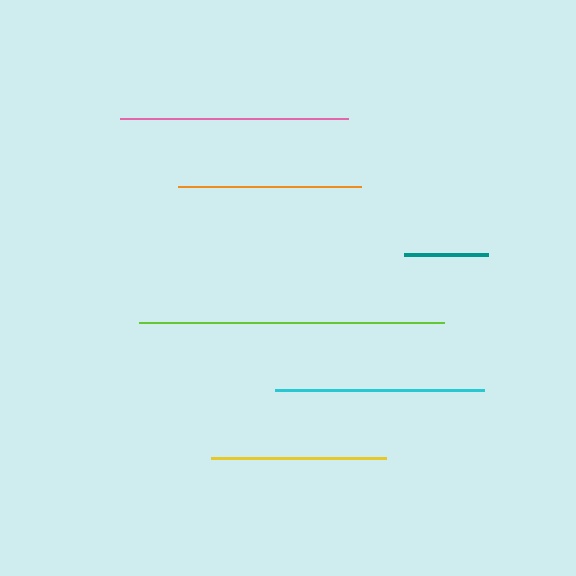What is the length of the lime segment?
The lime segment is approximately 304 pixels long.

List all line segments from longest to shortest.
From longest to shortest: lime, pink, cyan, orange, yellow, teal.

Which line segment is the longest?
The lime line is the longest at approximately 304 pixels.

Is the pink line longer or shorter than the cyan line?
The pink line is longer than the cyan line.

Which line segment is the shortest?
The teal line is the shortest at approximately 84 pixels.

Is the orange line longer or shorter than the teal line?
The orange line is longer than the teal line.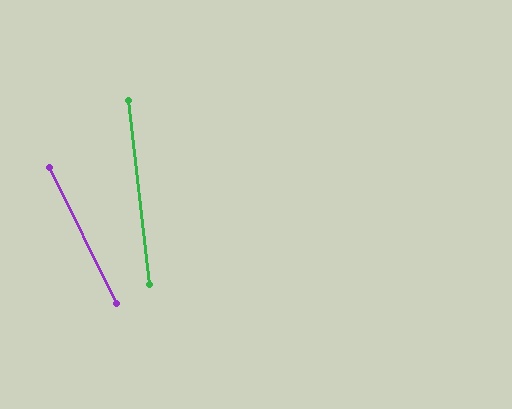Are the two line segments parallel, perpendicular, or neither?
Neither parallel nor perpendicular — they differ by about 20°.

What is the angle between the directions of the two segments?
Approximately 20 degrees.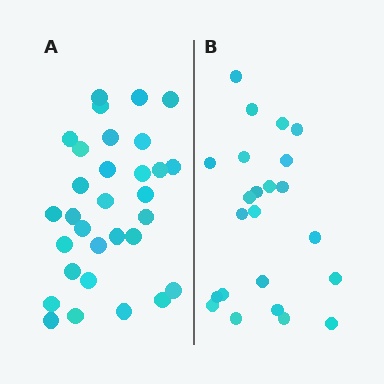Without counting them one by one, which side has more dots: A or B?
Region A (the left region) has more dots.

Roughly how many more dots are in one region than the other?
Region A has roughly 8 or so more dots than region B.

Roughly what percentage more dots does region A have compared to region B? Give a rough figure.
About 35% more.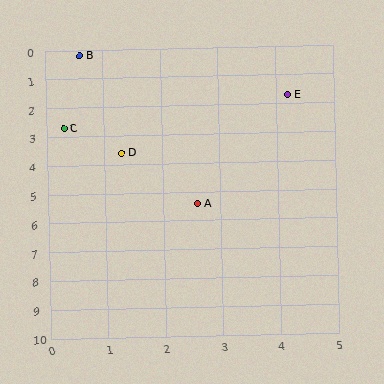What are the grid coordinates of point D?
Point D is at approximately (1.3, 3.6).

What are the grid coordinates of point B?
Point B is at approximately (0.6, 0.2).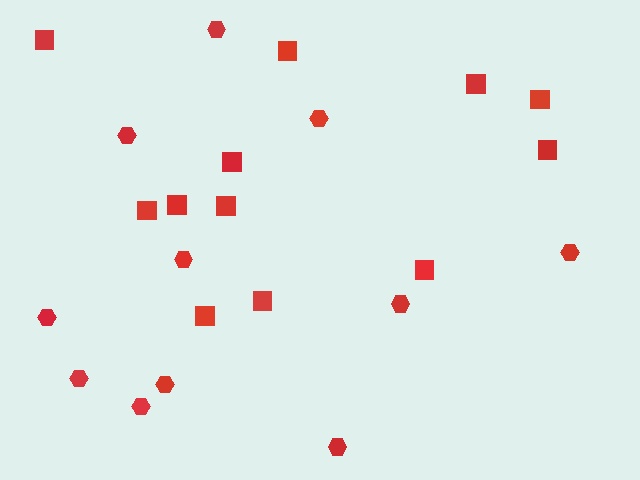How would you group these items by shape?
There are 2 groups: one group of hexagons (11) and one group of squares (12).